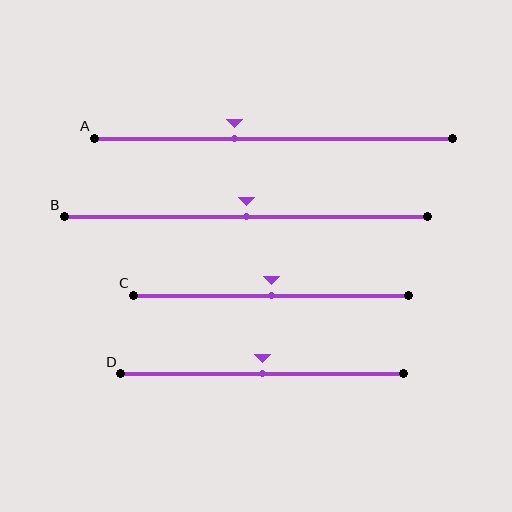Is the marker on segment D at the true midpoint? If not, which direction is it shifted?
Yes, the marker on segment D is at the true midpoint.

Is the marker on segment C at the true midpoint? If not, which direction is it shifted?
Yes, the marker on segment C is at the true midpoint.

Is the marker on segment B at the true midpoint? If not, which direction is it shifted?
Yes, the marker on segment B is at the true midpoint.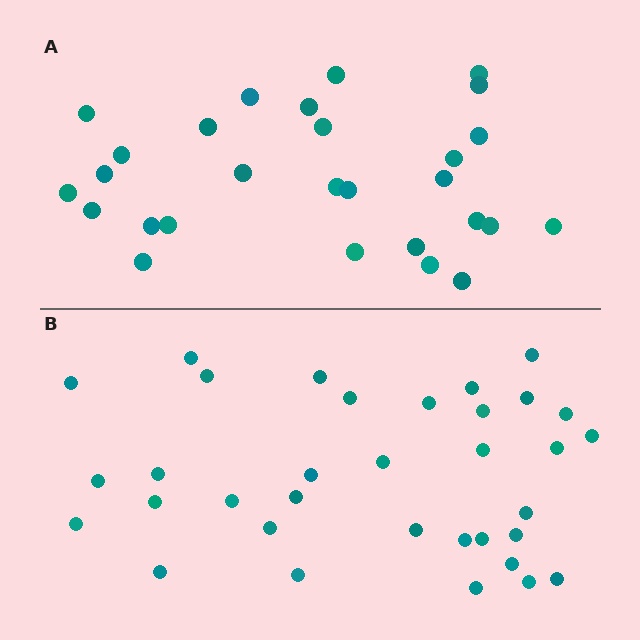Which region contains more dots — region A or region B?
Region B (the bottom region) has more dots.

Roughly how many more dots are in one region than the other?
Region B has about 6 more dots than region A.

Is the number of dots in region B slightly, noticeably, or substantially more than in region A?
Region B has only slightly more — the two regions are fairly close. The ratio is roughly 1.2 to 1.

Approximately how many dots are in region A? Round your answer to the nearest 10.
About 30 dots. (The exact count is 28, which rounds to 30.)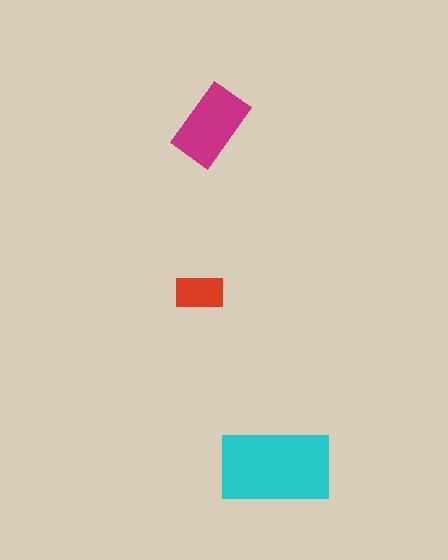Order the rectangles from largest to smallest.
the cyan one, the magenta one, the red one.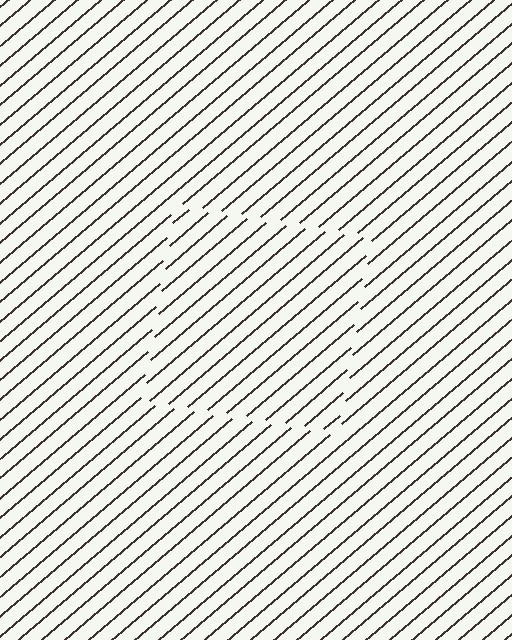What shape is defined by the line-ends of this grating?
An illusory square. The interior of the shape contains the same grating, shifted by half a period — the contour is defined by the phase discontinuity where line-ends from the inner and outer gratings abut.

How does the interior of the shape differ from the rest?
The interior of the shape contains the same grating, shifted by half a period — the contour is defined by the phase discontinuity where line-ends from the inner and outer gratings abut.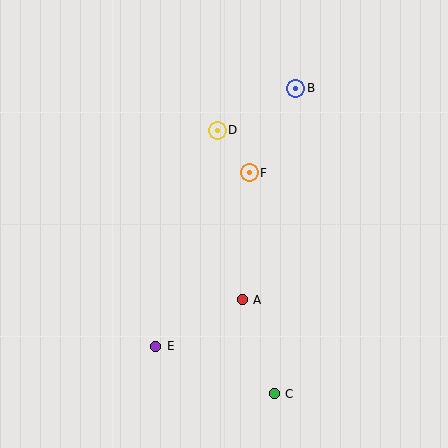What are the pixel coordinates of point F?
Point F is at (249, 173).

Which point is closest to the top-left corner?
Point D is closest to the top-left corner.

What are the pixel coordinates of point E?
Point E is at (156, 346).